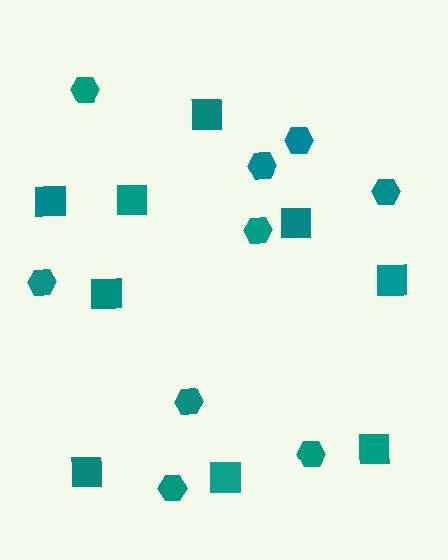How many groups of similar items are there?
There are 2 groups: one group of squares (9) and one group of hexagons (9).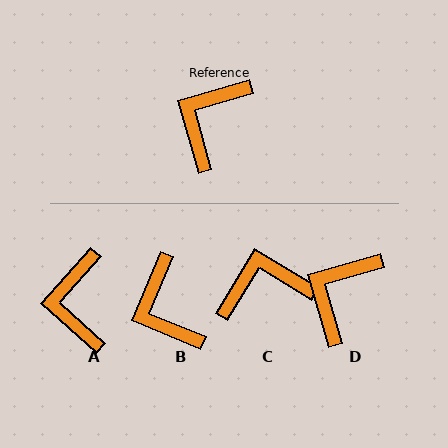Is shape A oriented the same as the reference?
No, it is off by about 32 degrees.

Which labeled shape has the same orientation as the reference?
D.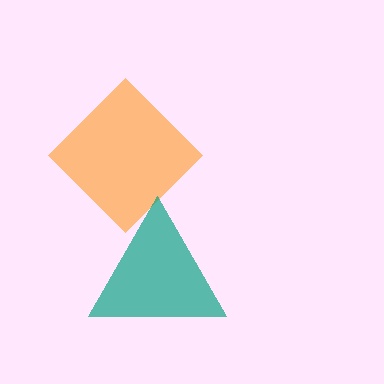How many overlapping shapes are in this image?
There are 2 overlapping shapes in the image.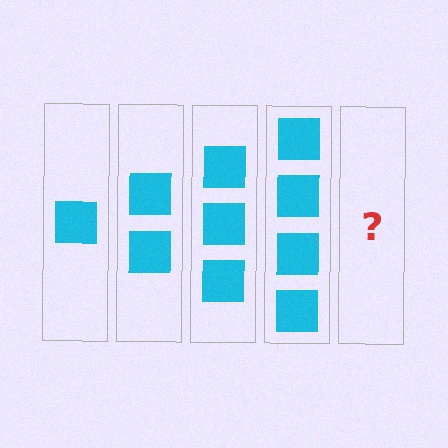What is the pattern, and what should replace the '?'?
The pattern is that each step adds one more square. The '?' should be 5 squares.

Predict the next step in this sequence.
The next step is 5 squares.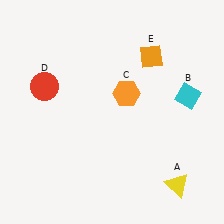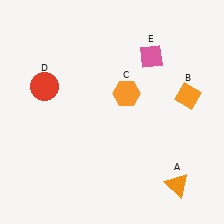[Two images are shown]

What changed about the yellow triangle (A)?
In Image 1, A is yellow. In Image 2, it changed to orange.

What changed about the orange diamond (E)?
In Image 1, E is orange. In Image 2, it changed to pink.